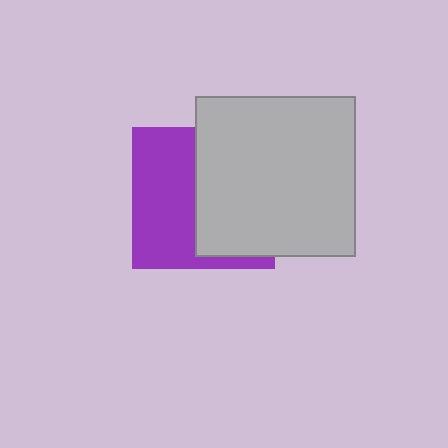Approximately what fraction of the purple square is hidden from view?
Roughly 51% of the purple square is hidden behind the light gray square.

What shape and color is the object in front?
The object in front is a light gray square.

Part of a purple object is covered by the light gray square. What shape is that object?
It is a square.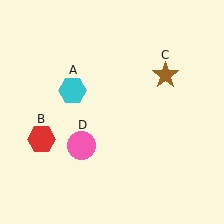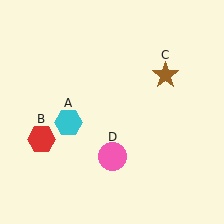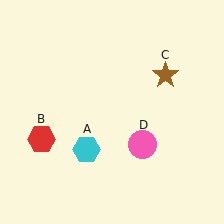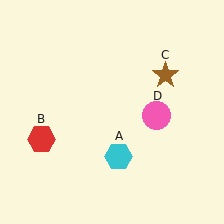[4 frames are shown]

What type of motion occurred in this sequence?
The cyan hexagon (object A), pink circle (object D) rotated counterclockwise around the center of the scene.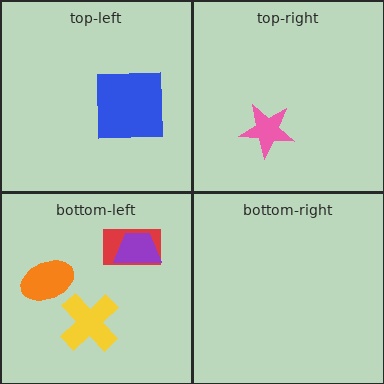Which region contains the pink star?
The top-right region.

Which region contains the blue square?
The top-left region.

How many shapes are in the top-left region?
1.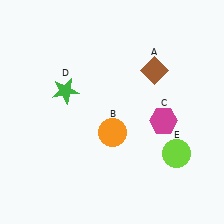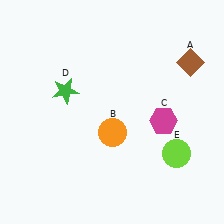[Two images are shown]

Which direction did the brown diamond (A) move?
The brown diamond (A) moved right.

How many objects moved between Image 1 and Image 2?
1 object moved between the two images.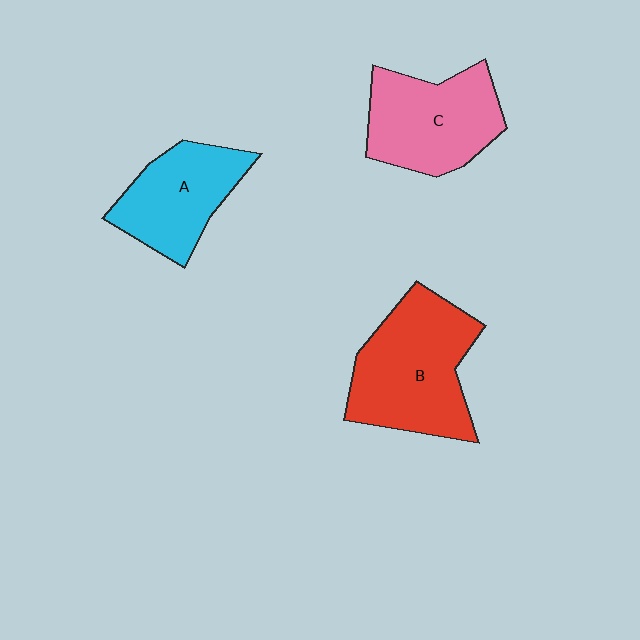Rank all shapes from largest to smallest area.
From largest to smallest: B (red), C (pink), A (cyan).